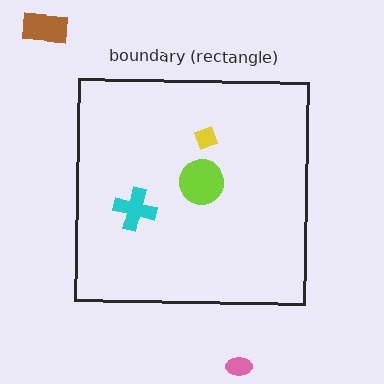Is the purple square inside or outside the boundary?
Inside.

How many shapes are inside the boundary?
4 inside, 2 outside.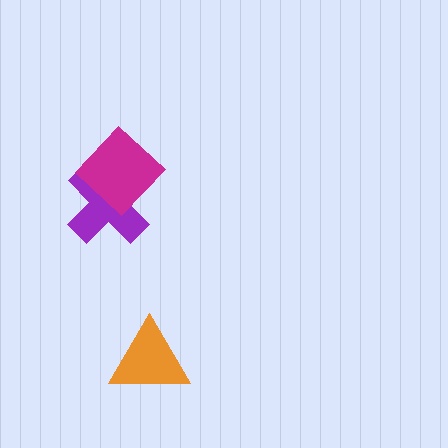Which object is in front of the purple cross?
The magenta diamond is in front of the purple cross.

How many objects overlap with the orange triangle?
0 objects overlap with the orange triangle.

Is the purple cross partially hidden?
Yes, it is partially covered by another shape.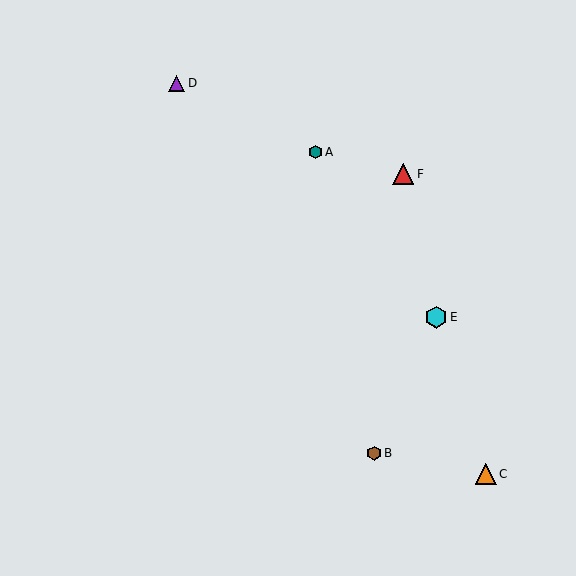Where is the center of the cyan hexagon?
The center of the cyan hexagon is at (436, 317).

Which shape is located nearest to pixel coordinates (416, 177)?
The red triangle (labeled F) at (403, 174) is nearest to that location.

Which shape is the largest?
The cyan hexagon (labeled E) is the largest.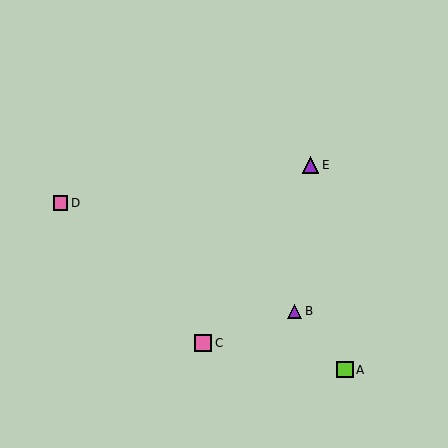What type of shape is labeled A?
Shape A is a lime square.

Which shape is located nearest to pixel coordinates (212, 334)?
The pink square (labeled C) at (203, 343) is nearest to that location.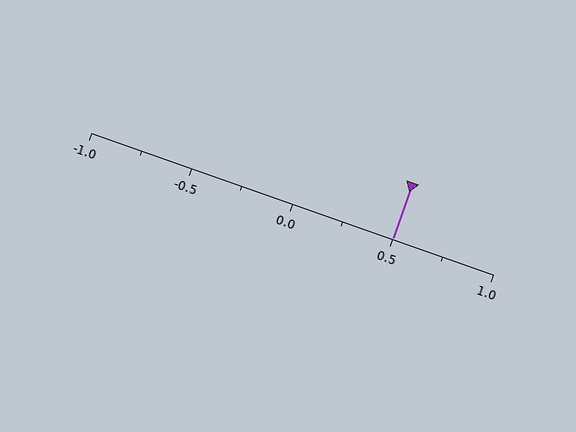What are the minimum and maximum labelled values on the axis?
The axis runs from -1.0 to 1.0.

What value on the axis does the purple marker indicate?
The marker indicates approximately 0.5.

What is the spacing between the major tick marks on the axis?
The major ticks are spaced 0.5 apart.